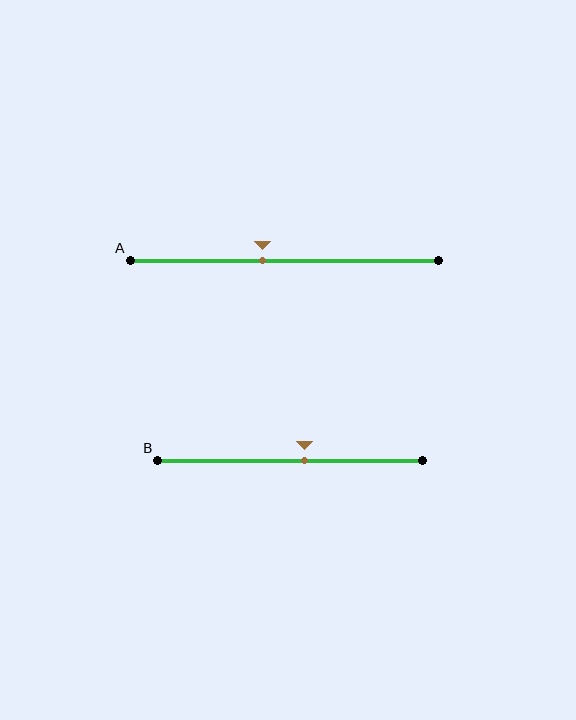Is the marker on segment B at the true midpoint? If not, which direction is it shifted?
No, the marker on segment B is shifted to the right by about 5% of the segment length.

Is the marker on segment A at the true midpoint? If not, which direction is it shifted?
No, the marker on segment A is shifted to the left by about 7% of the segment length.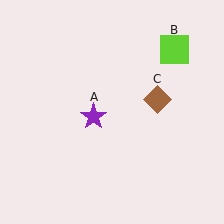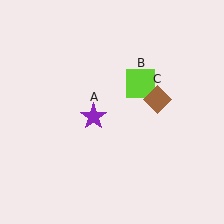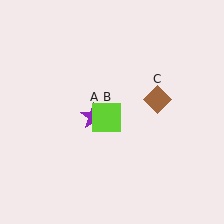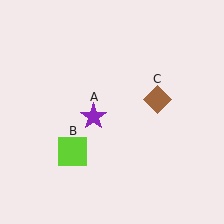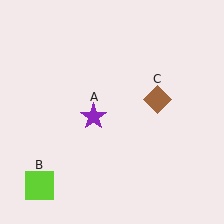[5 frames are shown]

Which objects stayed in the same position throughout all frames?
Purple star (object A) and brown diamond (object C) remained stationary.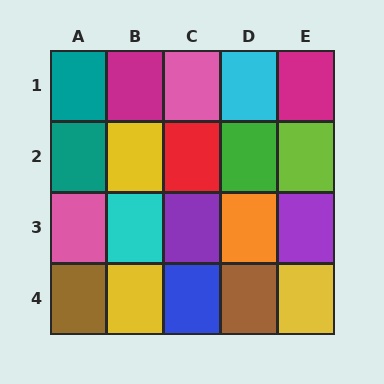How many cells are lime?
1 cell is lime.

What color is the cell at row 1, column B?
Magenta.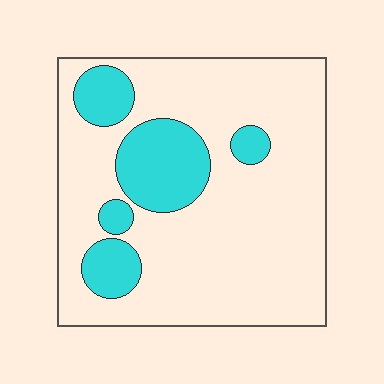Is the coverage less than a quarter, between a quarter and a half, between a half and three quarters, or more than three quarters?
Less than a quarter.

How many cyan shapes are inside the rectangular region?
5.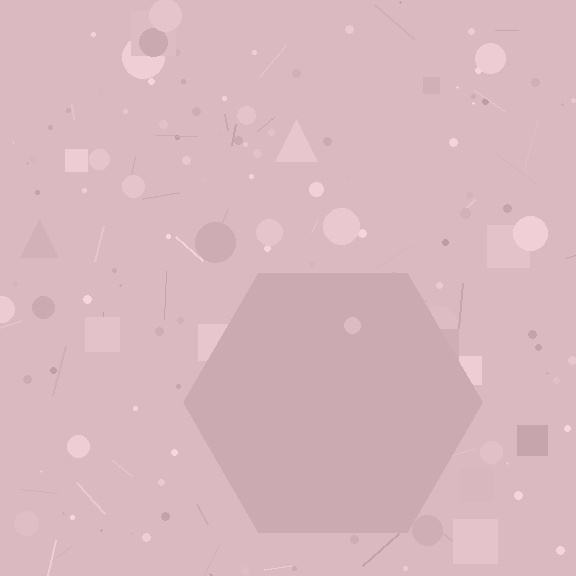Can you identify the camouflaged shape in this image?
The camouflaged shape is a hexagon.